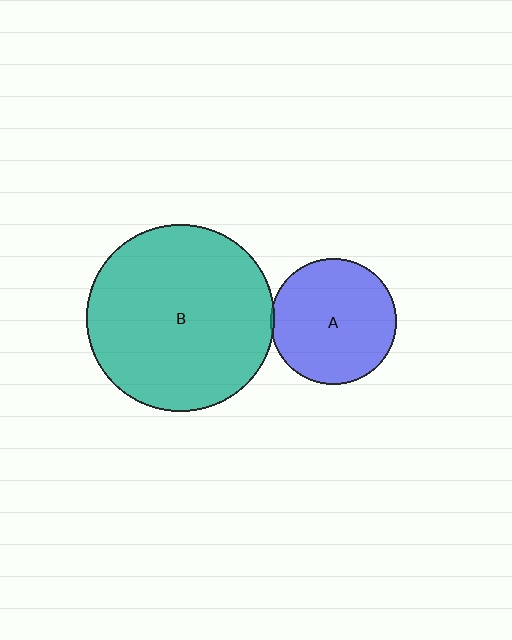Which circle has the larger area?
Circle B (teal).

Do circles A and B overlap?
Yes.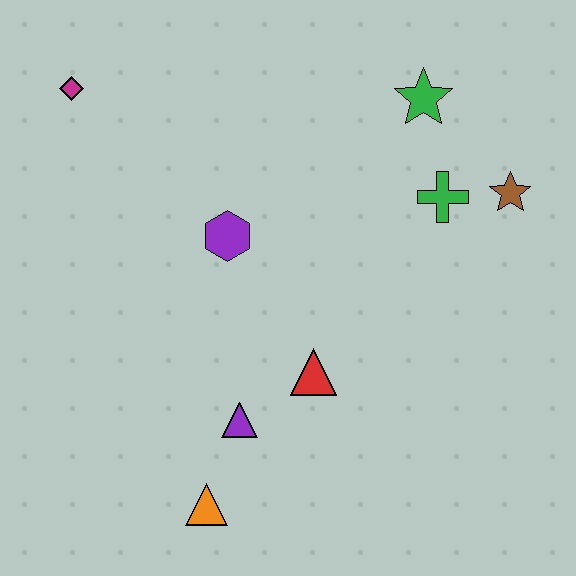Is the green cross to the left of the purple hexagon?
No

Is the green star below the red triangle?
No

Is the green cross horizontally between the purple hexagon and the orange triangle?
No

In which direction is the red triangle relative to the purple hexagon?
The red triangle is below the purple hexagon.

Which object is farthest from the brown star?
The magenta diamond is farthest from the brown star.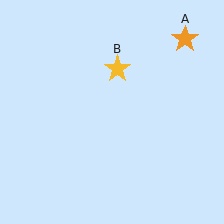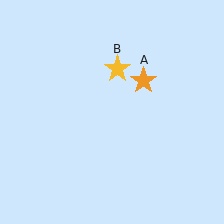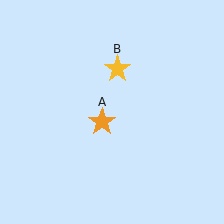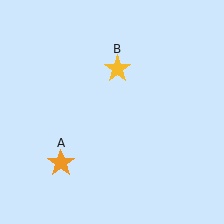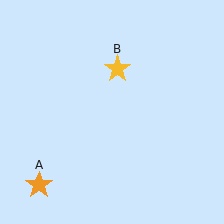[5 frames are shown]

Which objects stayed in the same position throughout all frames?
Yellow star (object B) remained stationary.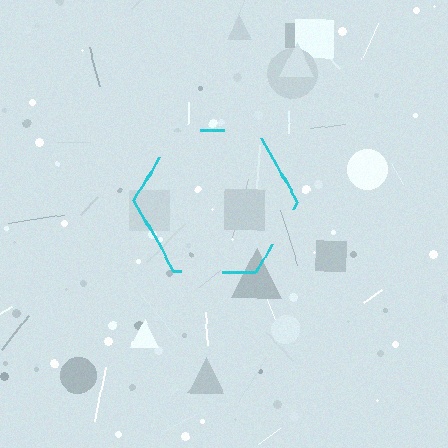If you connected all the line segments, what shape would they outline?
They would outline a hexagon.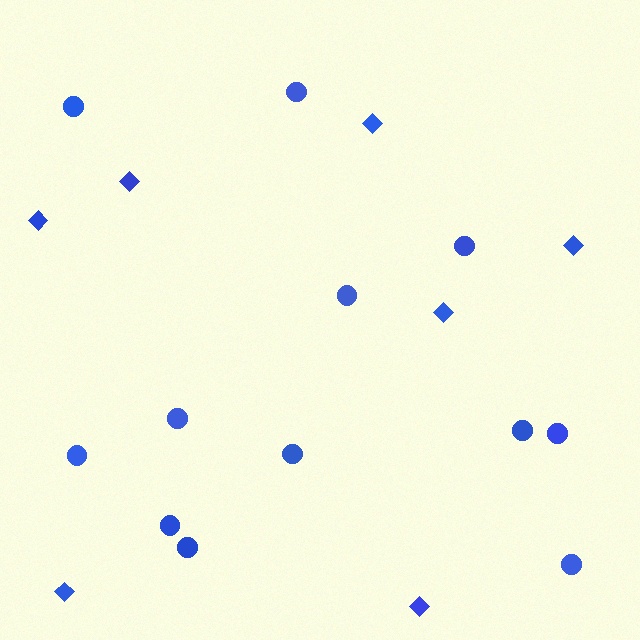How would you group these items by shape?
There are 2 groups: one group of circles (12) and one group of diamonds (7).